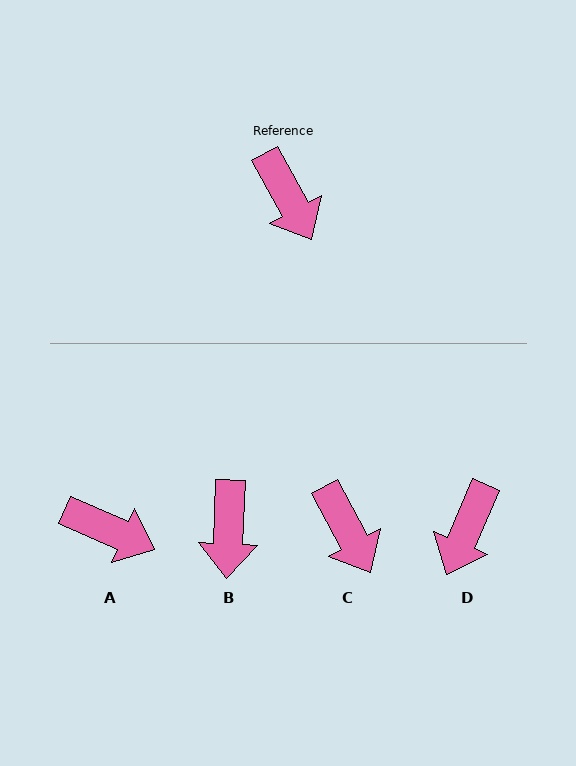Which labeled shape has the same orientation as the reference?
C.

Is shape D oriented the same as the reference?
No, it is off by about 52 degrees.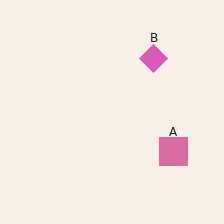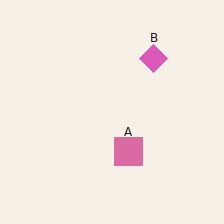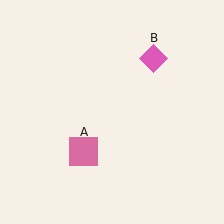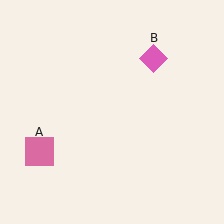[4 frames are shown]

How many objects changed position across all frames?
1 object changed position: pink square (object A).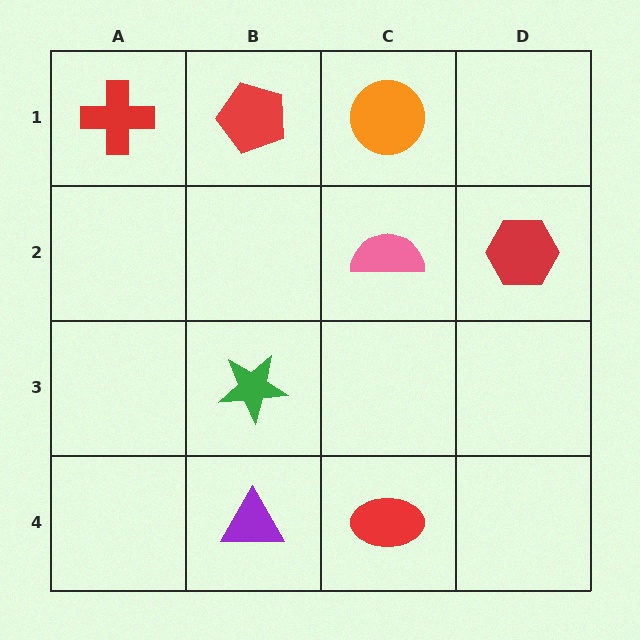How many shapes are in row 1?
3 shapes.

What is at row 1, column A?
A red cross.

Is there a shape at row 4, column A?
No, that cell is empty.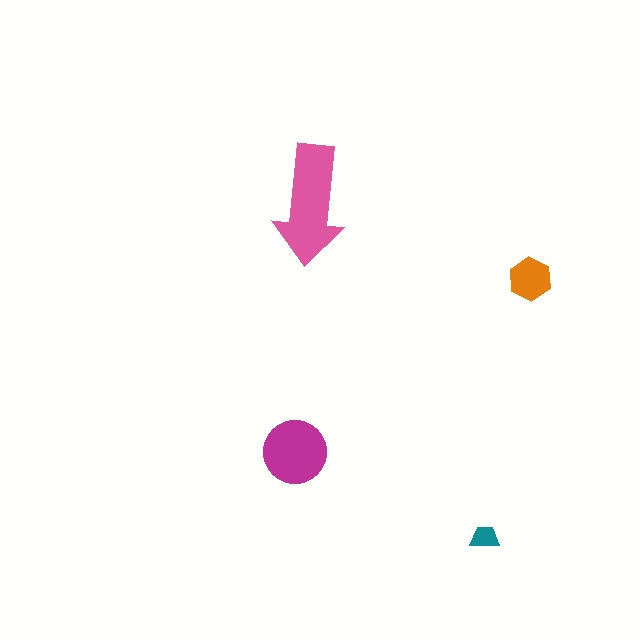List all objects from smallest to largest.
The teal trapezoid, the orange hexagon, the magenta circle, the pink arrow.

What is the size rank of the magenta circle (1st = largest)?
2nd.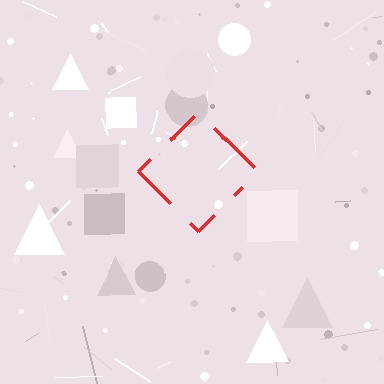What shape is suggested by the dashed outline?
The dashed outline suggests a diamond.